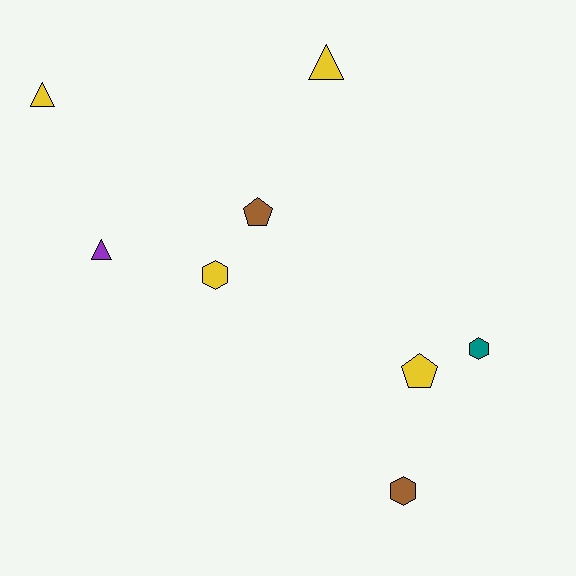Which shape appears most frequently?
Triangle, with 3 objects.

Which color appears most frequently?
Yellow, with 4 objects.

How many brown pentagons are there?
There is 1 brown pentagon.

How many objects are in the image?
There are 8 objects.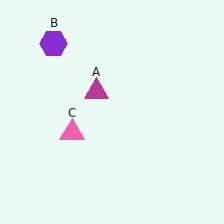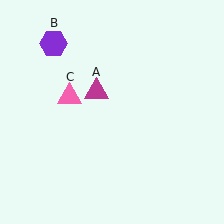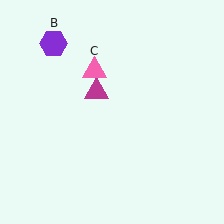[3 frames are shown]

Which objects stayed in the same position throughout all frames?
Magenta triangle (object A) and purple hexagon (object B) remained stationary.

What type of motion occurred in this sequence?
The pink triangle (object C) rotated clockwise around the center of the scene.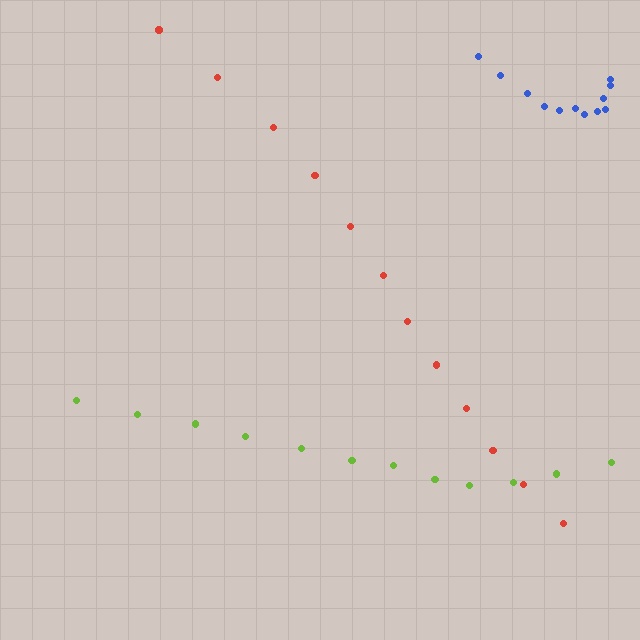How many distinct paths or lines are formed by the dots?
There are 3 distinct paths.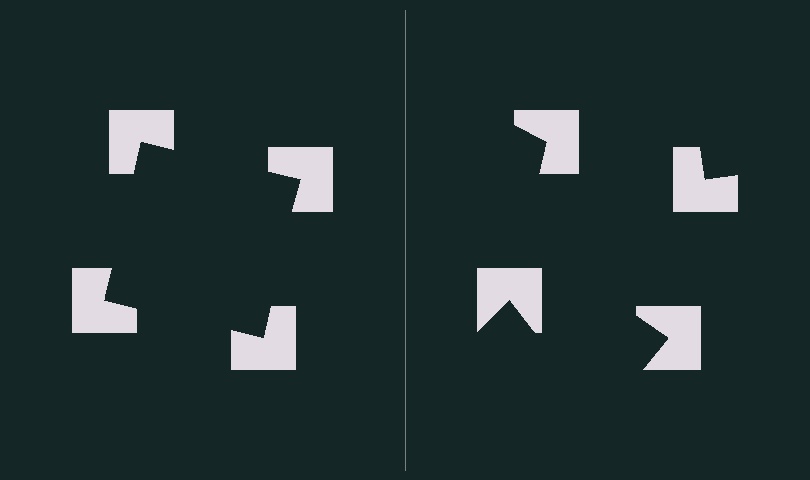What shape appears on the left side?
An illusory square.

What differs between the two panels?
The notched squares are positioned identically on both sides; only the wedge orientations differ. On the left they align to a square; on the right they are misaligned.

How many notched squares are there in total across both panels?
8 — 4 on each side.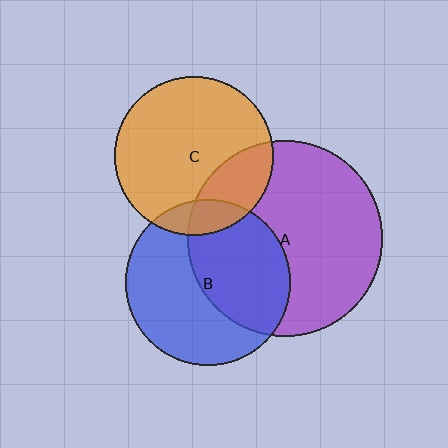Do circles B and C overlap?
Yes.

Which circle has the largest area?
Circle A (purple).